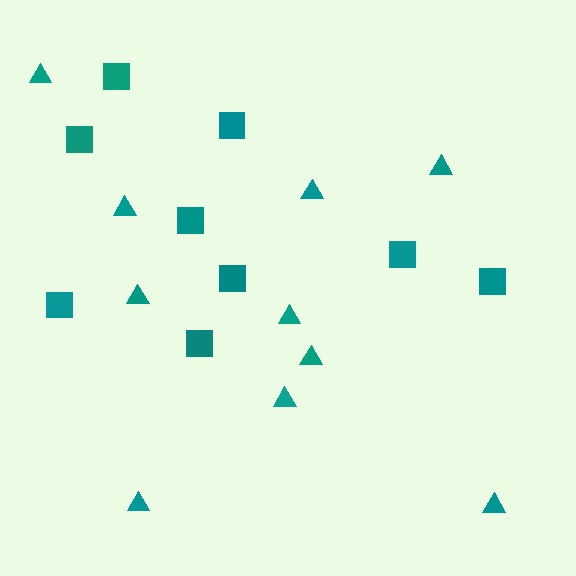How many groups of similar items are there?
There are 2 groups: one group of triangles (10) and one group of squares (9).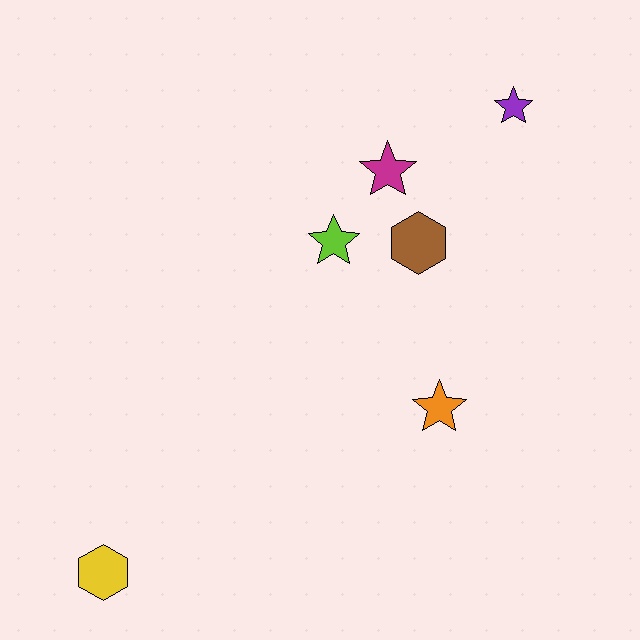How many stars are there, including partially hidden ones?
There are 4 stars.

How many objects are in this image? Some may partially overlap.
There are 6 objects.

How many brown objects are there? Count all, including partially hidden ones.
There is 1 brown object.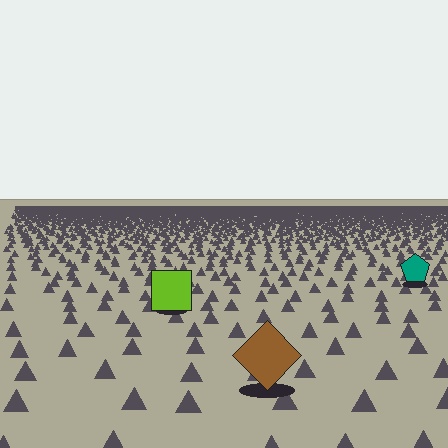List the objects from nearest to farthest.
From nearest to farthest: the brown diamond, the lime square, the teal pentagon.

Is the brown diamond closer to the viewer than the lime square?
Yes. The brown diamond is closer — you can tell from the texture gradient: the ground texture is coarser near it.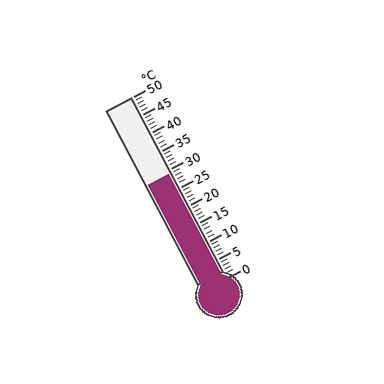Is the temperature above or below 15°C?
The temperature is above 15°C.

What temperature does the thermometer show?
The thermometer shows approximately 29°C.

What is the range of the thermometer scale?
The thermometer scale ranges from 0°C to 50°C.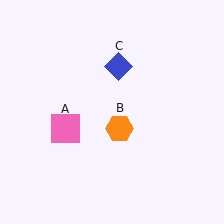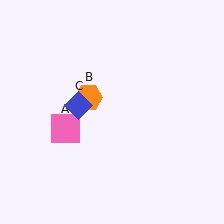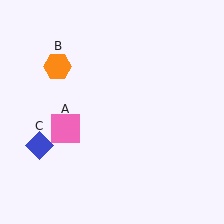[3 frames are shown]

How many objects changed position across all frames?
2 objects changed position: orange hexagon (object B), blue diamond (object C).